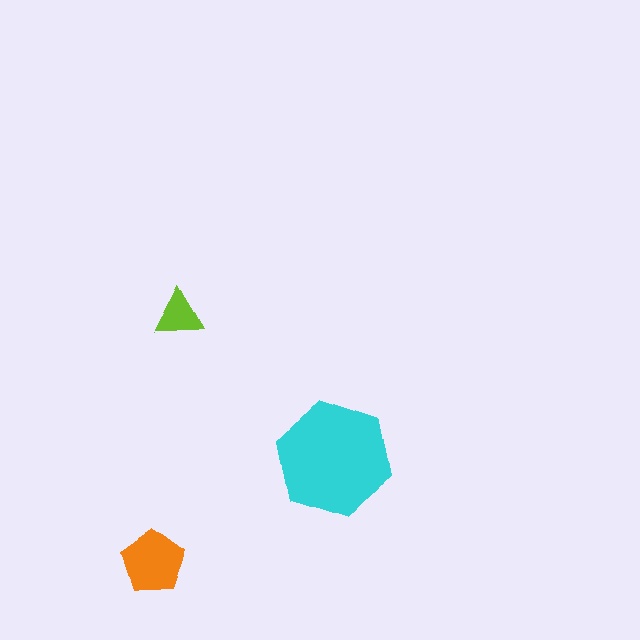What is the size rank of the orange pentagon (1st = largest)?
2nd.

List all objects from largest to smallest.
The cyan hexagon, the orange pentagon, the lime triangle.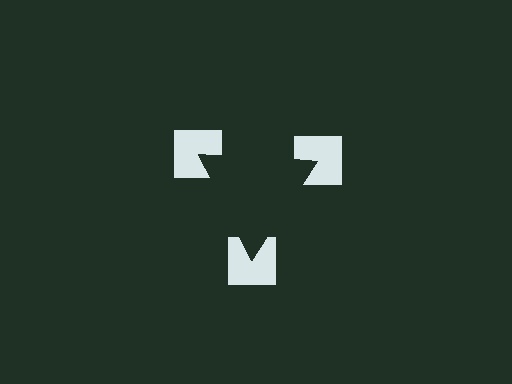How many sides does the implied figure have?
3 sides.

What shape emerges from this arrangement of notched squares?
An illusory triangle — its edges are inferred from the aligned wedge cuts in the notched squares, not physically drawn.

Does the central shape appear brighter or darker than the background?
It typically appears slightly darker than the background, even though no actual brightness change is drawn.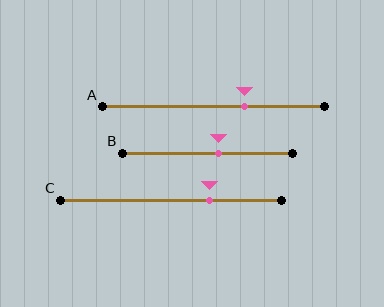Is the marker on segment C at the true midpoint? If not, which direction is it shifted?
No, the marker on segment C is shifted to the right by about 18% of the segment length.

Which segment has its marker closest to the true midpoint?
Segment B has its marker closest to the true midpoint.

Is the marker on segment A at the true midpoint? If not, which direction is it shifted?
No, the marker on segment A is shifted to the right by about 14% of the segment length.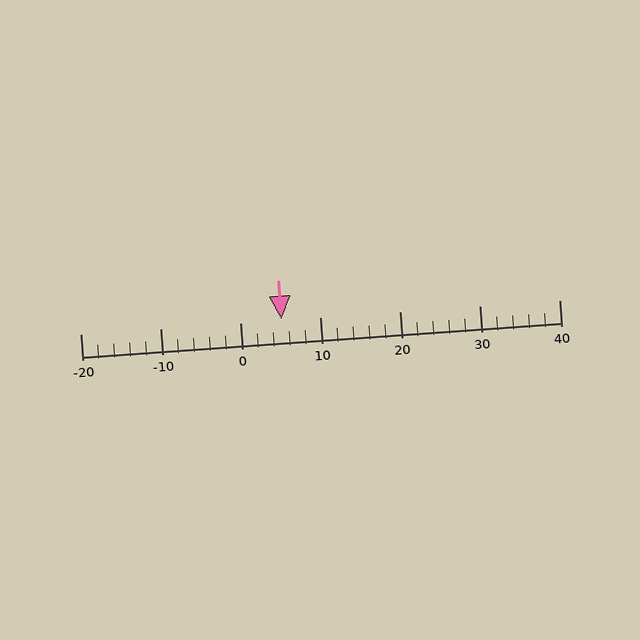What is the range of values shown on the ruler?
The ruler shows values from -20 to 40.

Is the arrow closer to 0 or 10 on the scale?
The arrow is closer to 10.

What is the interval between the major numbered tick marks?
The major tick marks are spaced 10 units apart.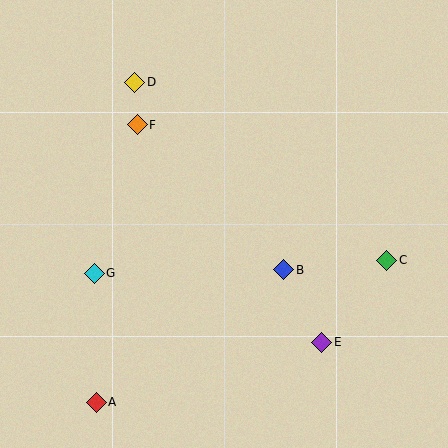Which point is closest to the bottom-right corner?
Point E is closest to the bottom-right corner.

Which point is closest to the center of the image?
Point B at (284, 270) is closest to the center.